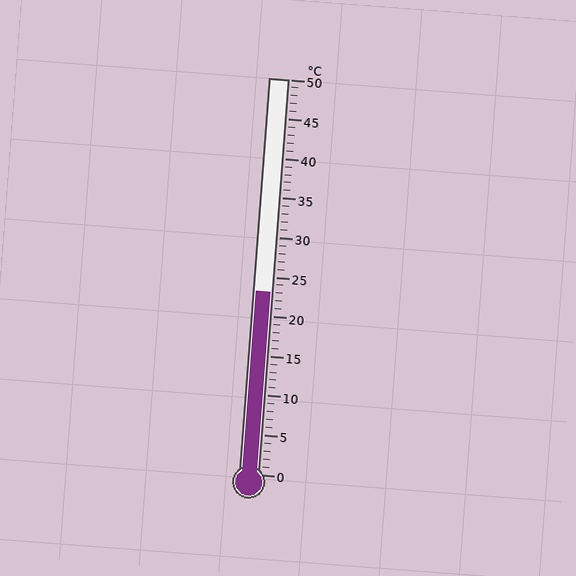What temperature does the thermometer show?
The thermometer shows approximately 23°C.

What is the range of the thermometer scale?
The thermometer scale ranges from 0°C to 50°C.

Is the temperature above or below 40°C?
The temperature is below 40°C.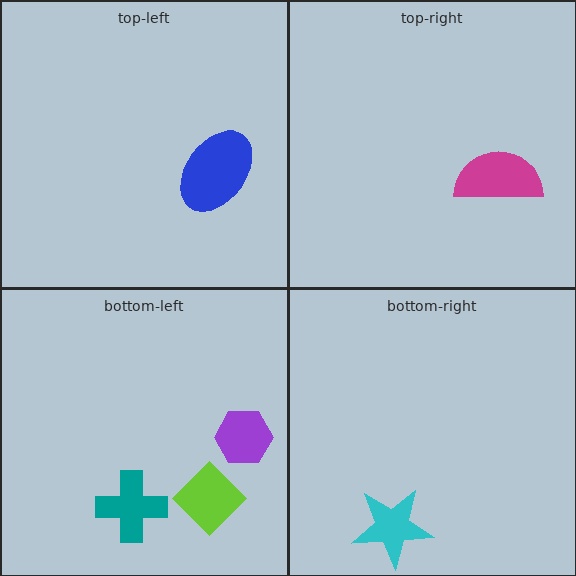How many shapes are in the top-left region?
1.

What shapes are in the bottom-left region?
The lime diamond, the purple hexagon, the teal cross.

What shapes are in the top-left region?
The blue ellipse.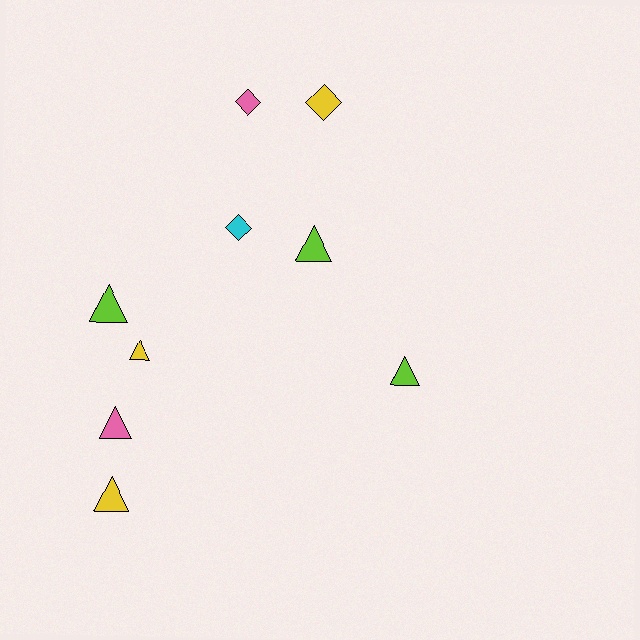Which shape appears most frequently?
Triangle, with 6 objects.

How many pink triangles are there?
There is 1 pink triangle.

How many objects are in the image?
There are 9 objects.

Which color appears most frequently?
Lime, with 3 objects.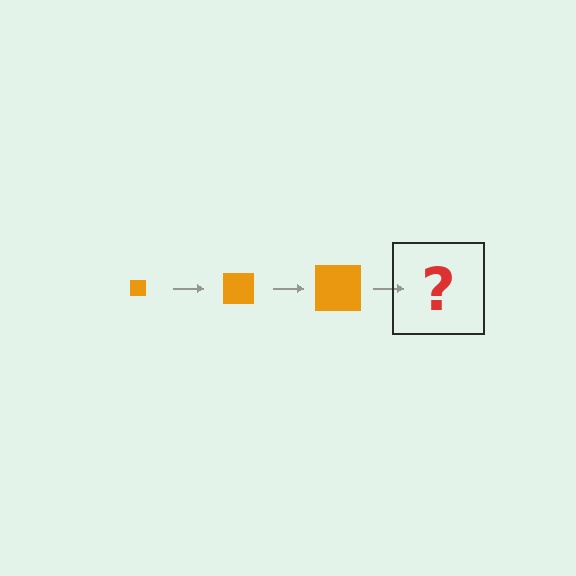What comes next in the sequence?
The next element should be an orange square, larger than the previous one.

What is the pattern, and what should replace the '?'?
The pattern is that the square gets progressively larger each step. The '?' should be an orange square, larger than the previous one.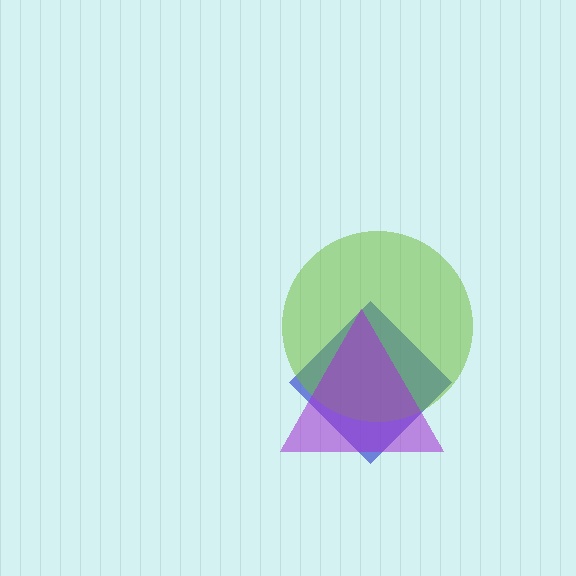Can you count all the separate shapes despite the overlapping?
Yes, there are 3 separate shapes.